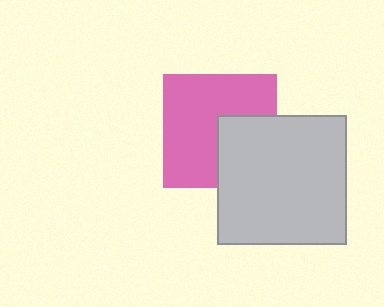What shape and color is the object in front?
The object in front is a light gray rectangle.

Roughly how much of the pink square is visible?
Most of it is visible (roughly 67%).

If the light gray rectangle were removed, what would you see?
You would see the complete pink square.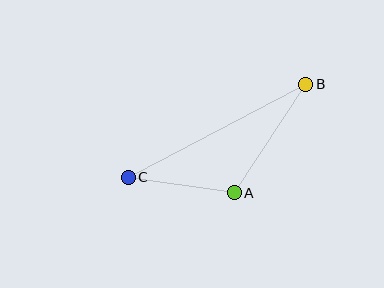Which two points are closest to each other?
Points A and C are closest to each other.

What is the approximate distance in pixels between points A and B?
The distance between A and B is approximately 130 pixels.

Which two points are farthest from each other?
Points B and C are farthest from each other.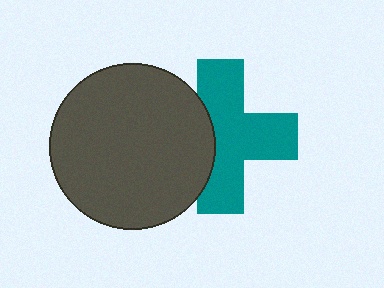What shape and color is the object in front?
The object in front is a dark gray circle.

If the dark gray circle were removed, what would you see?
You would see the complete teal cross.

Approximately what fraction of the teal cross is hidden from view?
Roughly 32% of the teal cross is hidden behind the dark gray circle.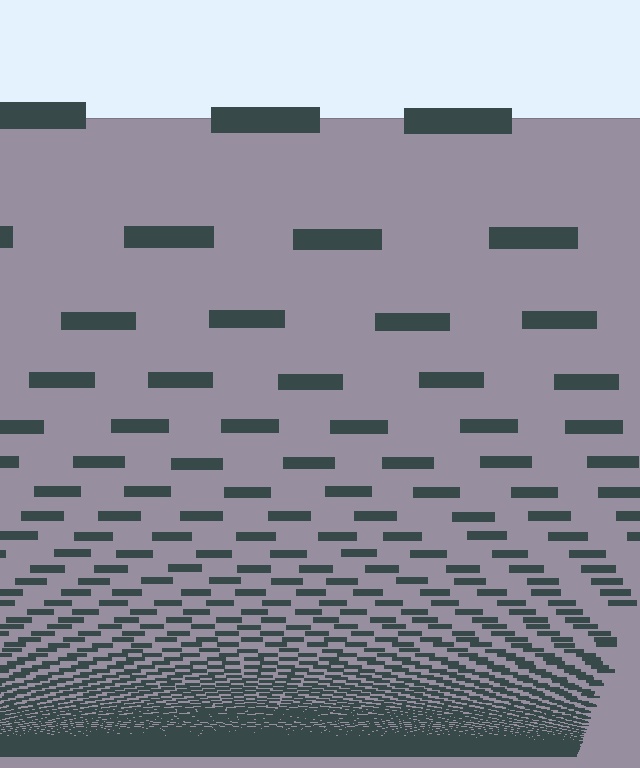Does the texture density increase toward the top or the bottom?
Density increases toward the bottom.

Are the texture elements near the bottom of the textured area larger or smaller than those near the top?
Smaller. The gradient is inverted — elements near the bottom are smaller and denser.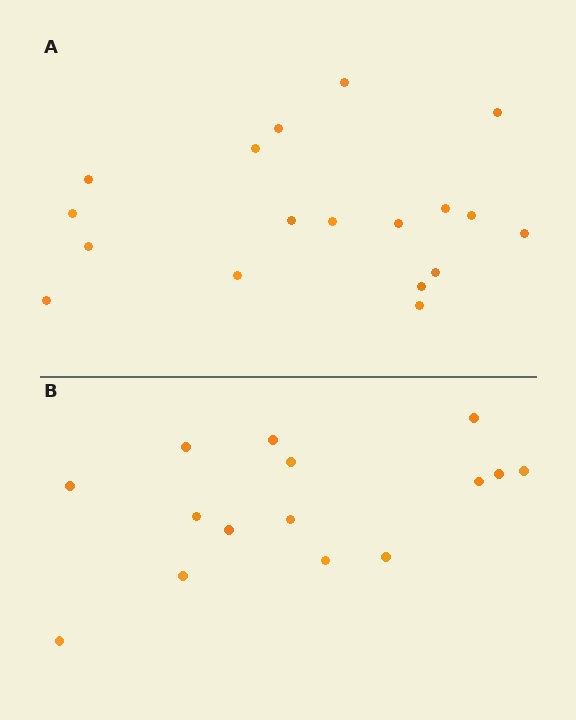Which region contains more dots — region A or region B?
Region A (the top region) has more dots.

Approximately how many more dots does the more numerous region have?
Region A has just a few more — roughly 2 or 3 more dots than region B.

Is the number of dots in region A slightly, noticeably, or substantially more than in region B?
Region A has only slightly more — the two regions are fairly close. The ratio is roughly 1.2 to 1.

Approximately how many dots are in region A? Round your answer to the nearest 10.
About 20 dots. (The exact count is 18, which rounds to 20.)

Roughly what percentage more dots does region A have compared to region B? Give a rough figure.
About 20% more.